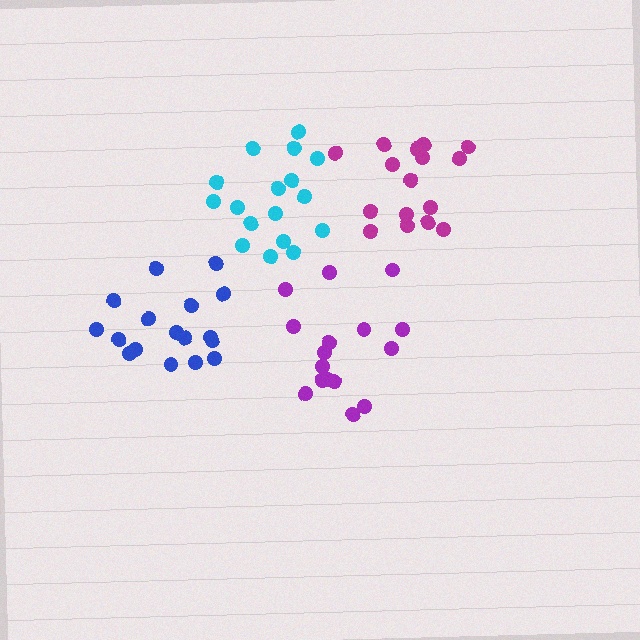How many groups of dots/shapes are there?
There are 4 groups.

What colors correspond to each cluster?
The clusters are colored: blue, magenta, cyan, purple.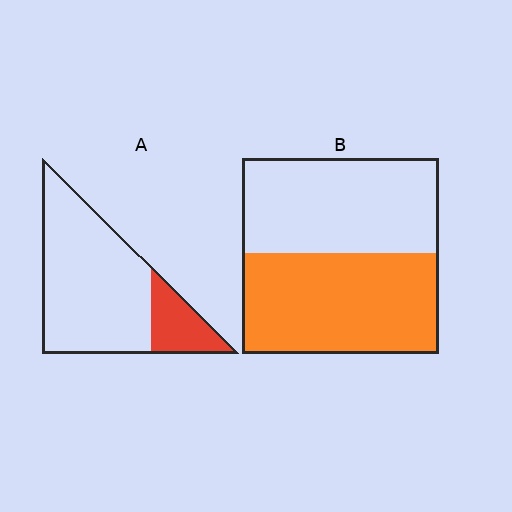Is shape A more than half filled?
No.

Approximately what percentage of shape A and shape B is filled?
A is approximately 20% and B is approximately 50%.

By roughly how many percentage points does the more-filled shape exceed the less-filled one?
By roughly 30 percentage points (B over A).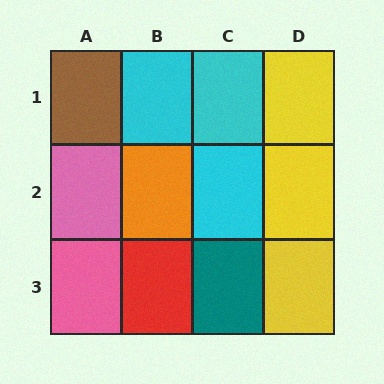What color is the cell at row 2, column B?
Orange.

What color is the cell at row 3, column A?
Pink.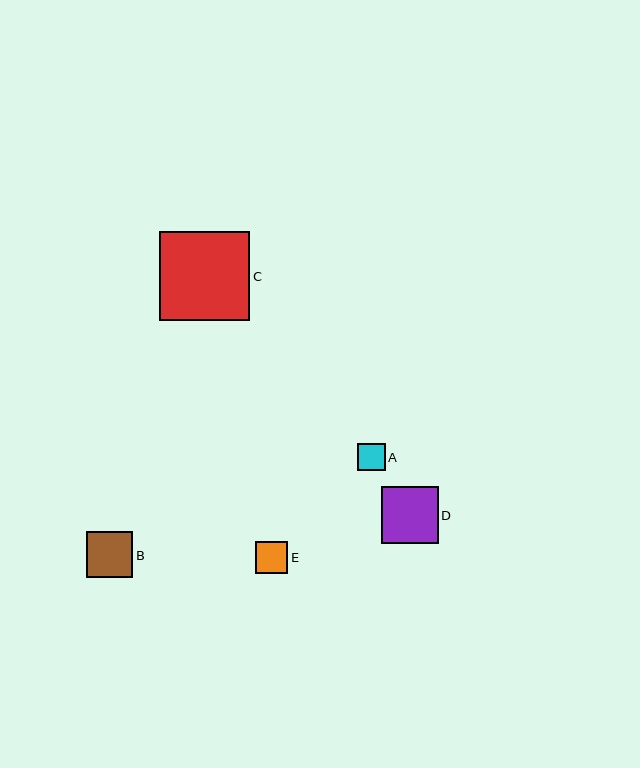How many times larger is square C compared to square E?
Square C is approximately 2.8 times the size of square E.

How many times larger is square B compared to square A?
Square B is approximately 1.7 times the size of square A.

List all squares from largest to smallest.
From largest to smallest: C, D, B, E, A.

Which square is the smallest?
Square A is the smallest with a size of approximately 28 pixels.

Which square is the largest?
Square C is the largest with a size of approximately 90 pixels.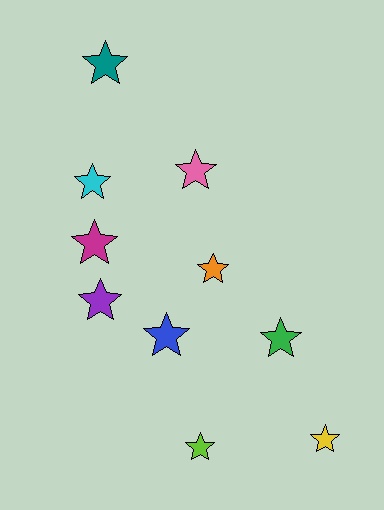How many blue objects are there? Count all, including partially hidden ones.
There is 1 blue object.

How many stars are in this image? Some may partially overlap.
There are 10 stars.